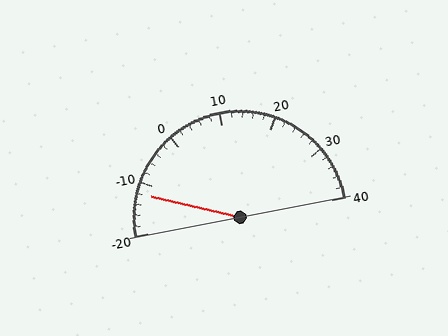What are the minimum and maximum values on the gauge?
The gauge ranges from -20 to 40.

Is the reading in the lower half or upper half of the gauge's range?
The reading is in the lower half of the range (-20 to 40).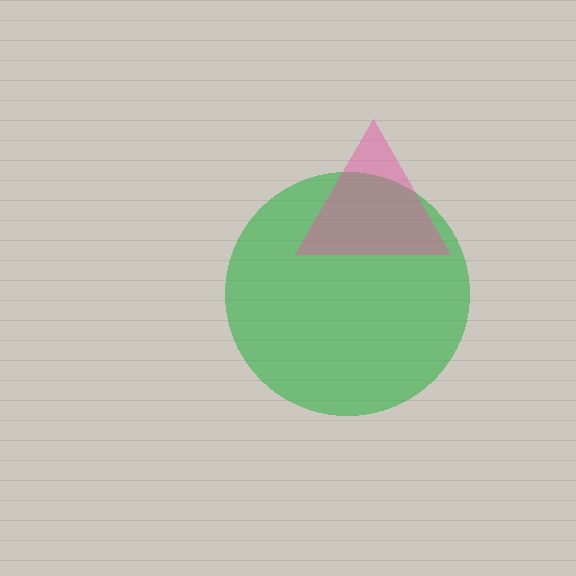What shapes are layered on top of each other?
The layered shapes are: a green circle, a pink triangle.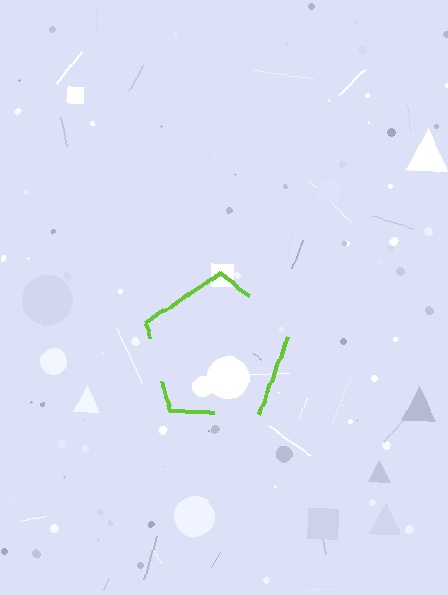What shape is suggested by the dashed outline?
The dashed outline suggests a pentagon.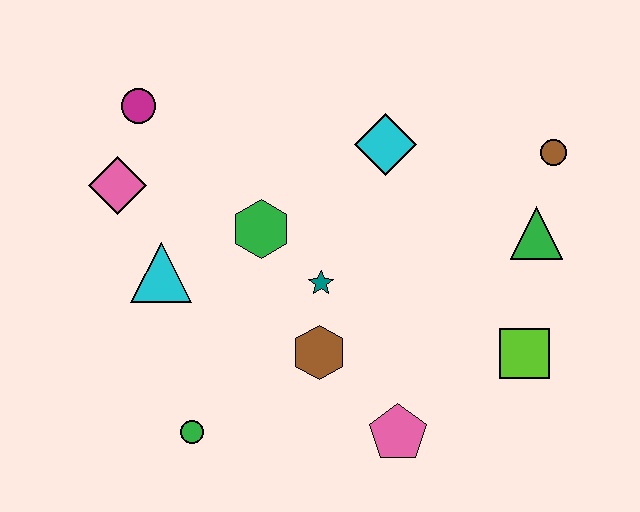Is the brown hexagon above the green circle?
Yes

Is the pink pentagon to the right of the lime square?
No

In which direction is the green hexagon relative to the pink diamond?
The green hexagon is to the right of the pink diamond.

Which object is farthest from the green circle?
The brown circle is farthest from the green circle.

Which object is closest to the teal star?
The brown hexagon is closest to the teal star.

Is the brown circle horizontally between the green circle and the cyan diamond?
No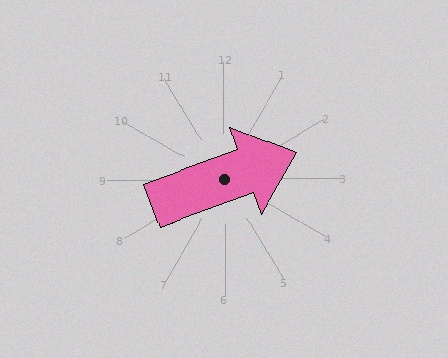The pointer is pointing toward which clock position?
Roughly 2 o'clock.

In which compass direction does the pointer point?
East.